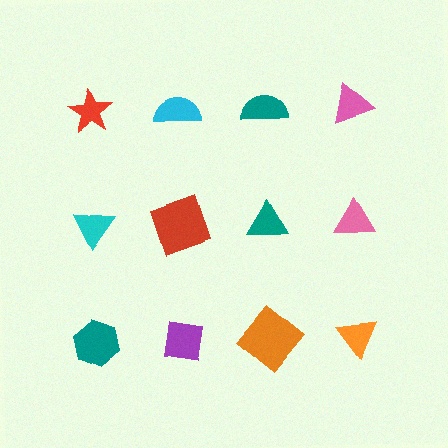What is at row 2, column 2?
A red square.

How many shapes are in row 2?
4 shapes.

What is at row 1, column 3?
A teal semicircle.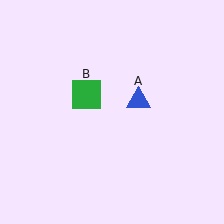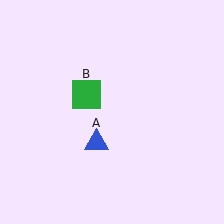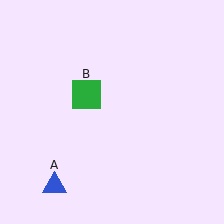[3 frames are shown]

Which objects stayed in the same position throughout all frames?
Green square (object B) remained stationary.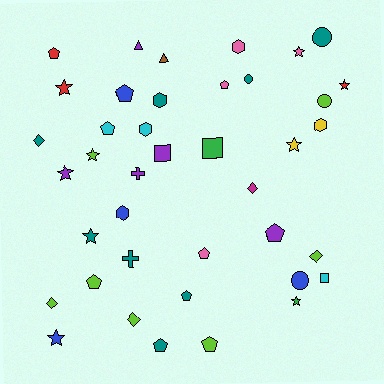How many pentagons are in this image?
There are 10 pentagons.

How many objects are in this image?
There are 40 objects.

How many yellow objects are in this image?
There are 2 yellow objects.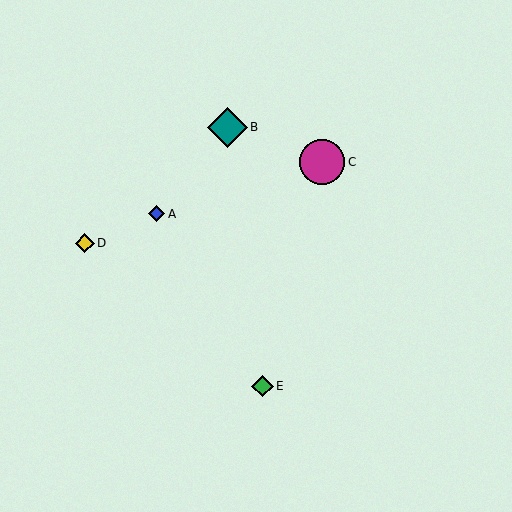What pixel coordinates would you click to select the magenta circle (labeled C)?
Click at (322, 162) to select the magenta circle C.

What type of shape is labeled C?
Shape C is a magenta circle.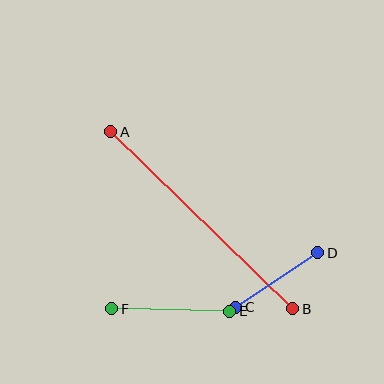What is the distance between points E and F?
The distance is approximately 118 pixels.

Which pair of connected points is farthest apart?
Points A and B are farthest apart.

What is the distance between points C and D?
The distance is approximately 99 pixels.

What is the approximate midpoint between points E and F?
The midpoint is at approximately (171, 310) pixels.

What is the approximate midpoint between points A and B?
The midpoint is at approximately (202, 220) pixels.